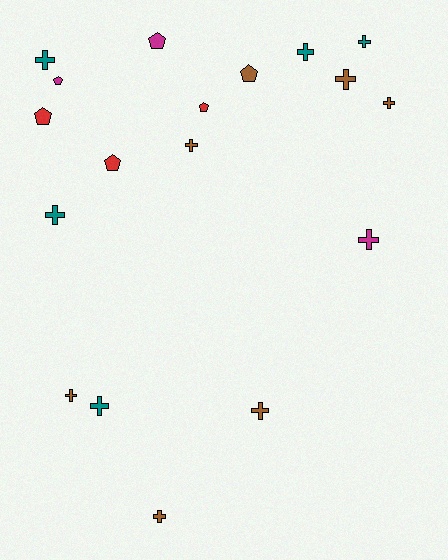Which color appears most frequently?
Brown, with 7 objects.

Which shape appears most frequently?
Cross, with 12 objects.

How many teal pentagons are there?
There are no teal pentagons.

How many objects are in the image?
There are 18 objects.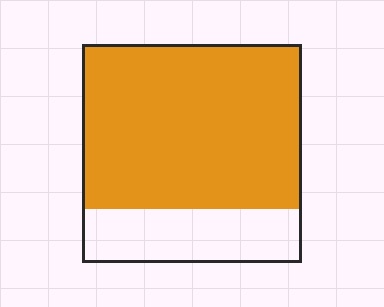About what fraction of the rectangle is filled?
About three quarters (3/4).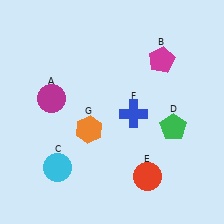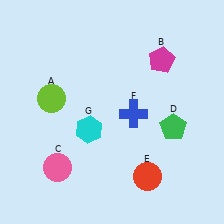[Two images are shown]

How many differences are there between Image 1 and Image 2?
There are 3 differences between the two images.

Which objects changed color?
A changed from magenta to lime. C changed from cyan to pink. G changed from orange to cyan.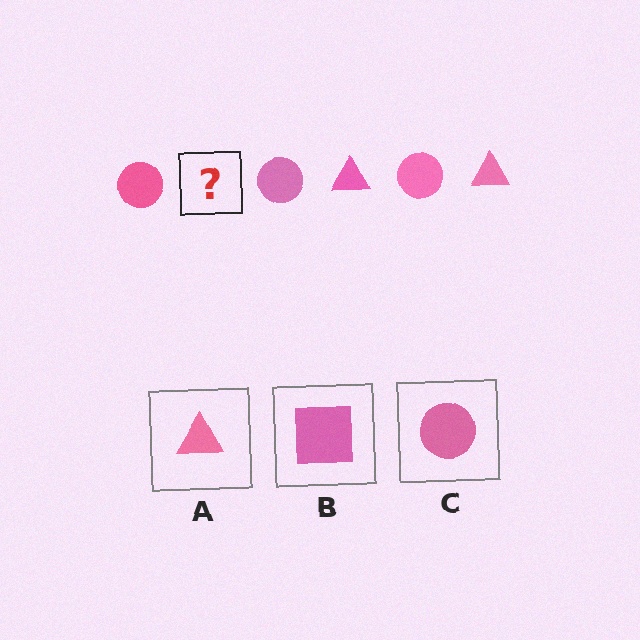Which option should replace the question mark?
Option A.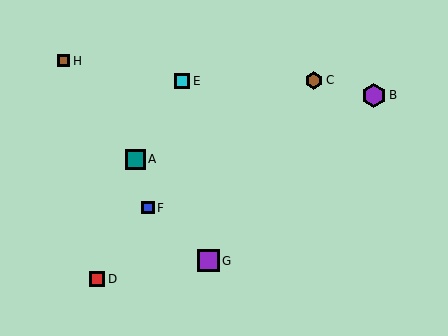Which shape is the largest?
The purple hexagon (labeled B) is the largest.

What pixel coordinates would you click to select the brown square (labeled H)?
Click at (64, 61) to select the brown square H.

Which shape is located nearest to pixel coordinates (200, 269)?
The purple square (labeled G) at (208, 261) is nearest to that location.